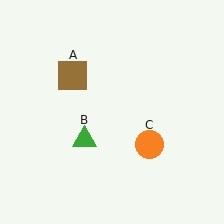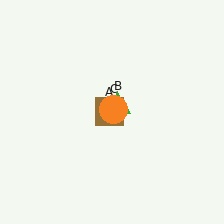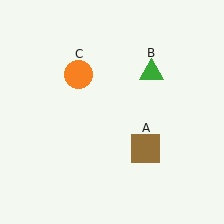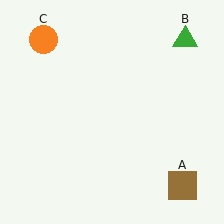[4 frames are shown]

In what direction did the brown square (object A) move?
The brown square (object A) moved down and to the right.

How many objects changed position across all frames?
3 objects changed position: brown square (object A), green triangle (object B), orange circle (object C).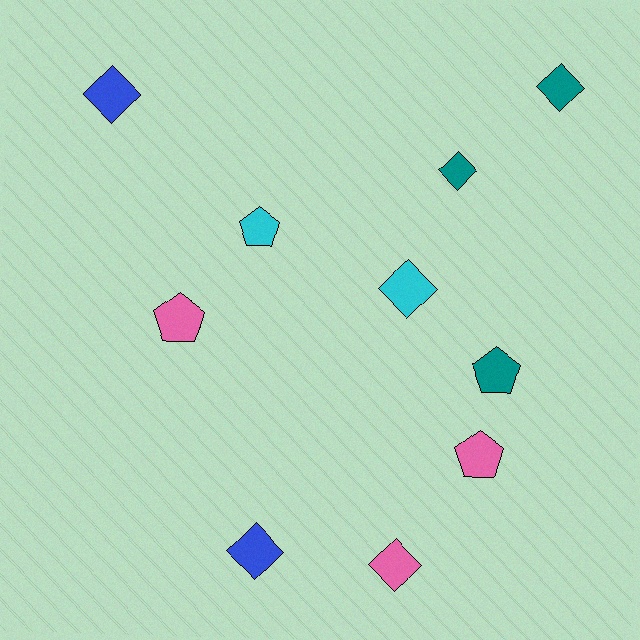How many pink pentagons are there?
There are 2 pink pentagons.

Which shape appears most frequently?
Diamond, with 6 objects.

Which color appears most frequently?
Teal, with 3 objects.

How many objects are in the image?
There are 10 objects.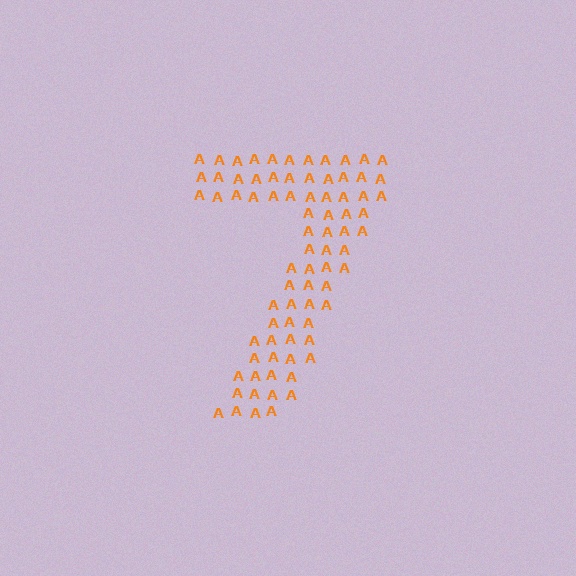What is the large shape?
The large shape is the digit 7.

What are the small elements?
The small elements are letter A's.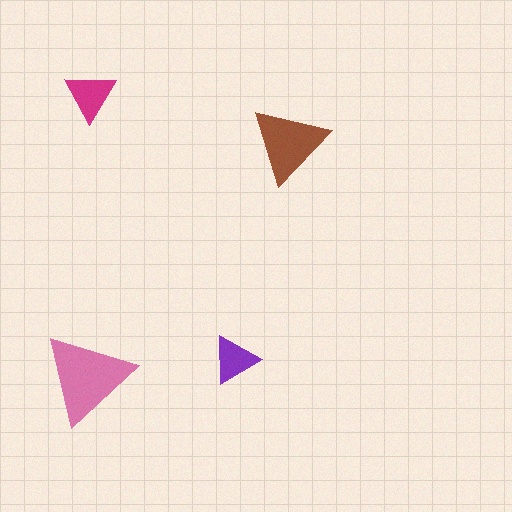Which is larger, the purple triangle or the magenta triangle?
The magenta one.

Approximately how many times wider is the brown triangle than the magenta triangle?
About 1.5 times wider.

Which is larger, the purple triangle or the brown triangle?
The brown one.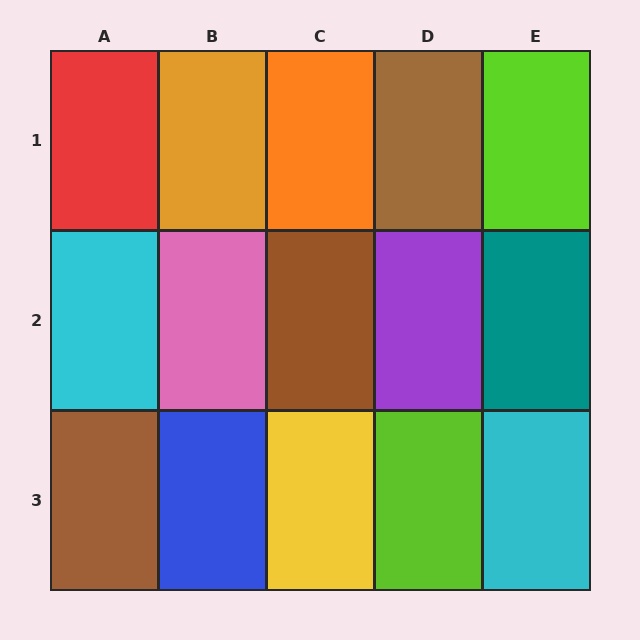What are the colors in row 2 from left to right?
Cyan, pink, brown, purple, teal.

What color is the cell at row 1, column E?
Lime.